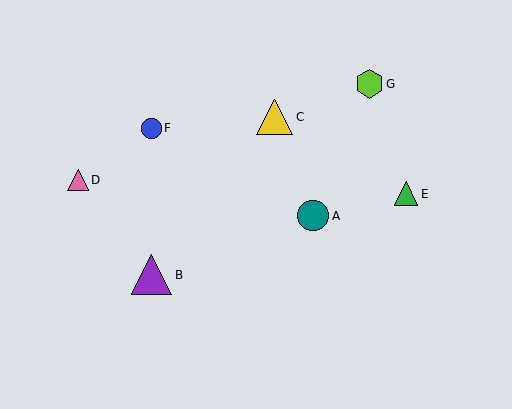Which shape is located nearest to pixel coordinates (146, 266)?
The purple triangle (labeled B) at (152, 275) is nearest to that location.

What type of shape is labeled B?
Shape B is a purple triangle.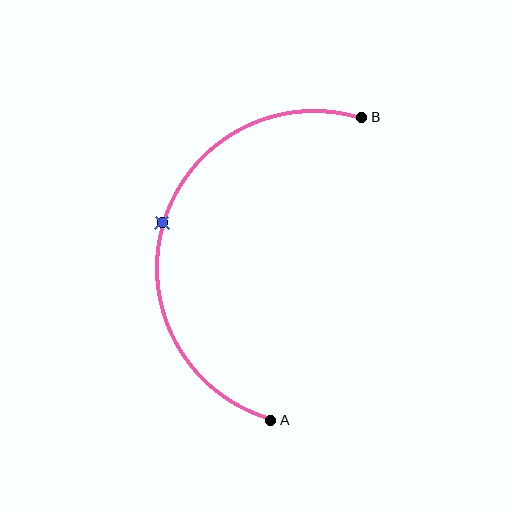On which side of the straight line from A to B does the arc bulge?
The arc bulges to the left of the straight line connecting A and B.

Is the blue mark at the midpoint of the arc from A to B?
Yes. The blue mark lies on the arc at equal arc-length from both A and B — it is the arc midpoint.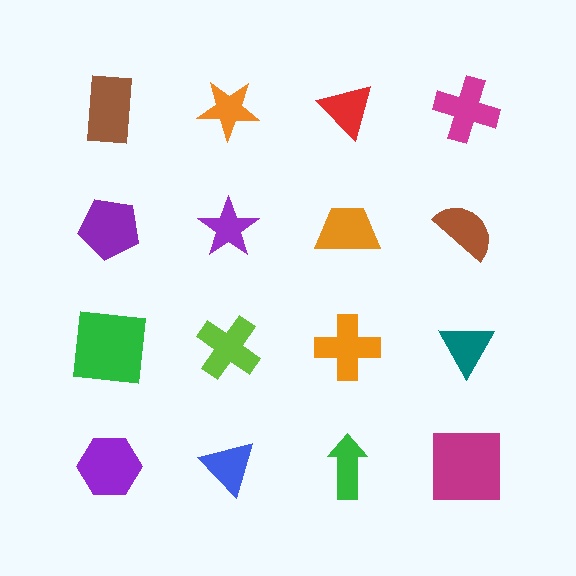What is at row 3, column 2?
A lime cross.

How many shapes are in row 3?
4 shapes.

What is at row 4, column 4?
A magenta square.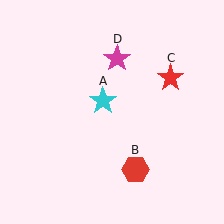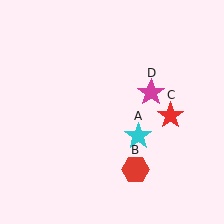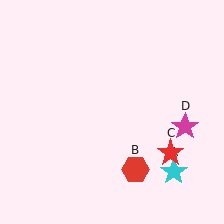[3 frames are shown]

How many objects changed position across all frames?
3 objects changed position: cyan star (object A), red star (object C), magenta star (object D).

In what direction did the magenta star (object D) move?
The magenta star (object D) moved down and to the right.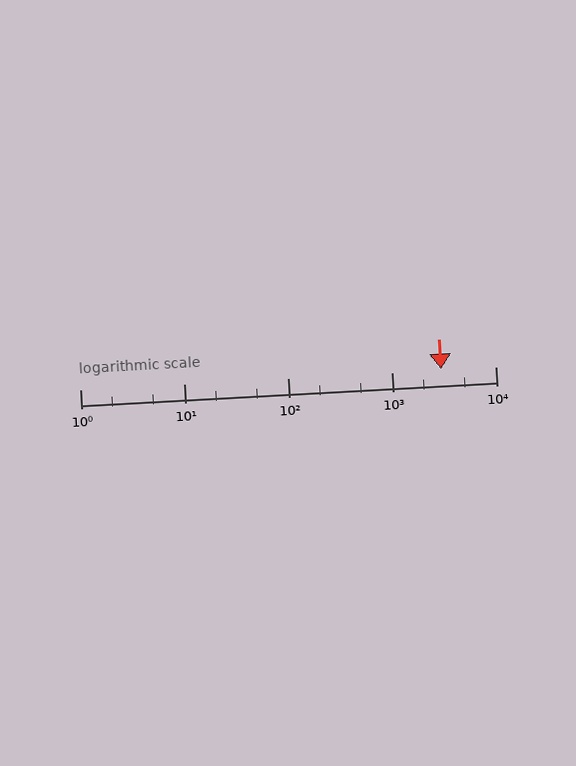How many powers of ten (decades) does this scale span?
The scale spans 4 decades, from 1 to 10000.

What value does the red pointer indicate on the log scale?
The pointer indicates approximately 3000.